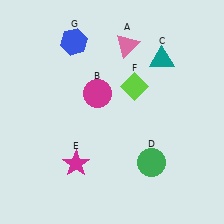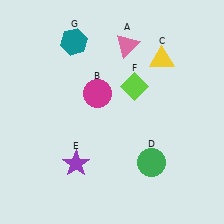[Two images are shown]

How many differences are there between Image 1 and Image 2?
There are 3 differences between the two images.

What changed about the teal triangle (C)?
In Image 1, C is teal. In Image 2, it changed to yellow.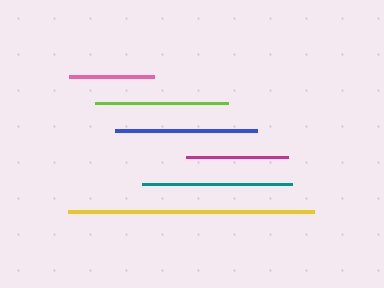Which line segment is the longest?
The yellow line is the longest at approximately 246 pixels.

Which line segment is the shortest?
The pink line is the shortest at approximately 85 pixels.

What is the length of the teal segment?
The teal segment is approximately 150 pixels long.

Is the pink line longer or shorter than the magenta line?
The magenta line is longer than the pink line.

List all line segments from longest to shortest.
From longest to shortest: yellow, teal, blue, lime, magenta, pink.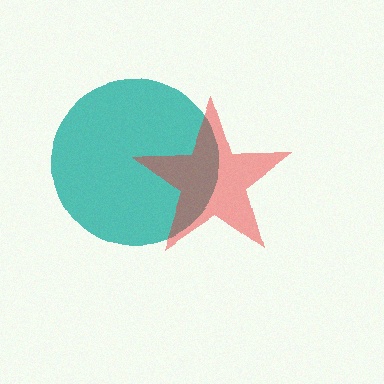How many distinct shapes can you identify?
There are 2 distinct shapes: a teal circle, a red star.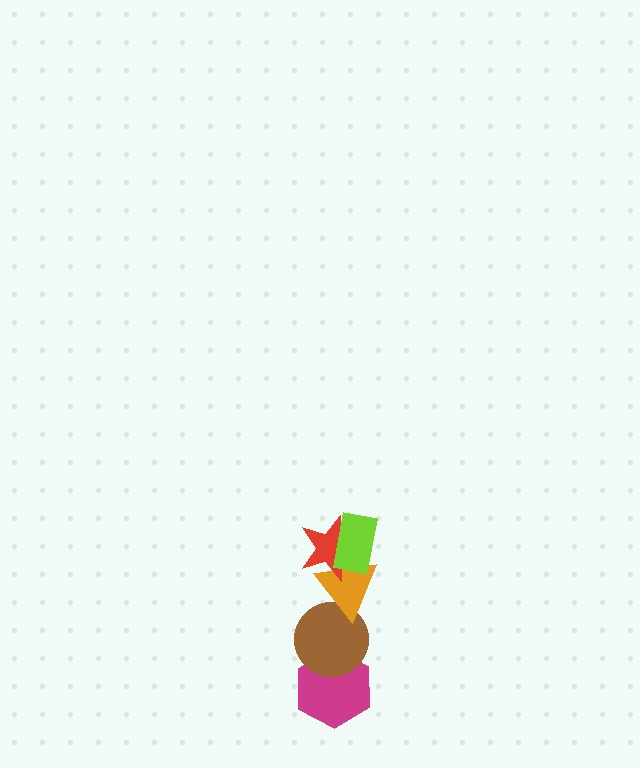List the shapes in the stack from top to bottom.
From top to bottom: the lime rectangle, the red star, the orange triangle, the brown circle, the magenta hexagon.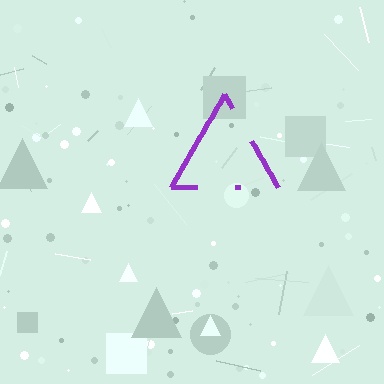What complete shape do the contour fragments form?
The contour fragments form a triangle.